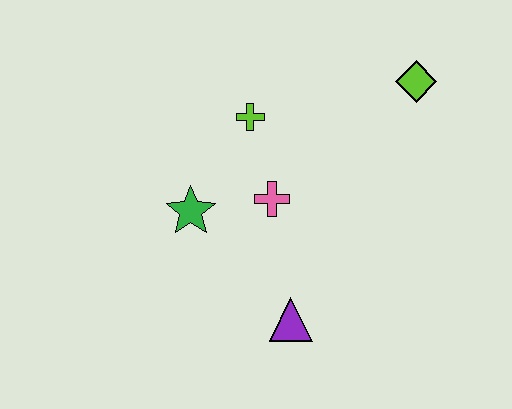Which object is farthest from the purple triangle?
The lime diamond is farthest from the purple triangle.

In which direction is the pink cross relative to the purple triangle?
The pink cross is above the purple triangle.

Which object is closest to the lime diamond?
The lime cross is closest to the lime diamond.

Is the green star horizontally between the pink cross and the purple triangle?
No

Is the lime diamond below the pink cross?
No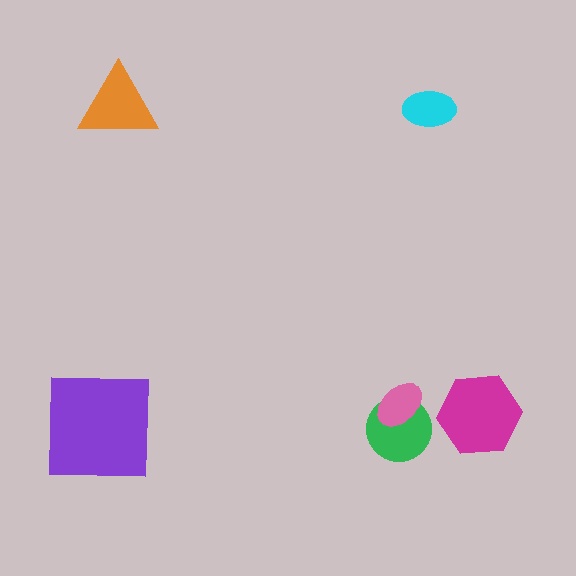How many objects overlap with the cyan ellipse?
0 objects overlap with the cyan ellipse.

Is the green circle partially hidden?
Yes, it is partially covered by another shape.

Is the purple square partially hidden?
No, no other shape covers it.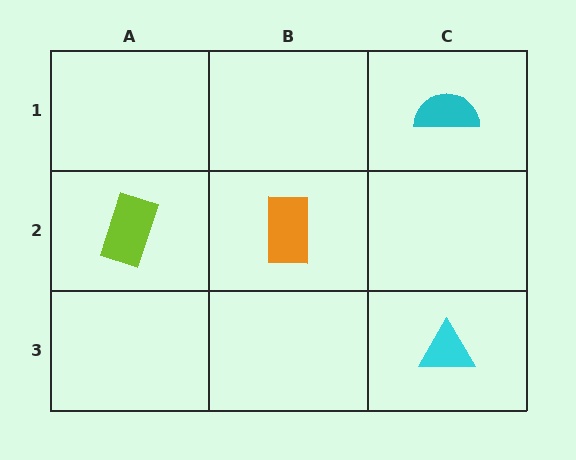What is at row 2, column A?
A lime rectangle.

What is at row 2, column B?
An orange rectangle.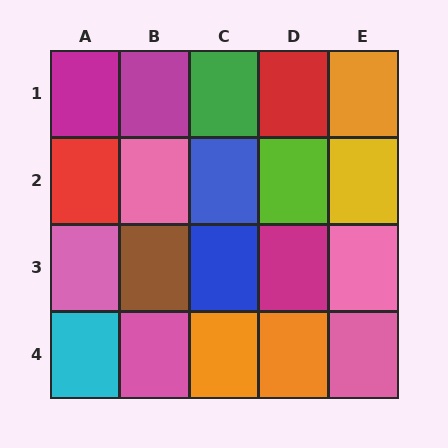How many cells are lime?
1 cell is lime.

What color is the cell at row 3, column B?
Brown.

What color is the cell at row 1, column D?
Red.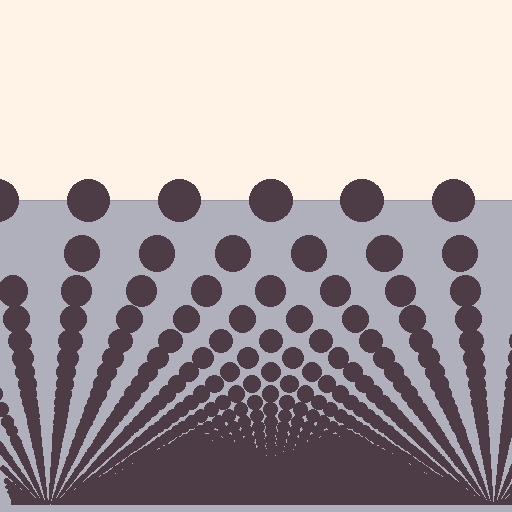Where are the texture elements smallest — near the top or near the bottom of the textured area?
Near the bottom.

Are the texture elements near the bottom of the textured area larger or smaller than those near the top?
Smaller. The gradient is inverted — elements near the bottom are smaller and denser.